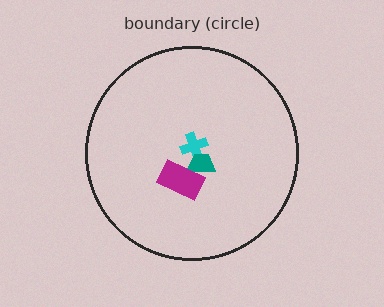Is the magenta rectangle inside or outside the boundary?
Inside.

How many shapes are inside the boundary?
3 inside, 0 outside.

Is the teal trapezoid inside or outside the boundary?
Inside.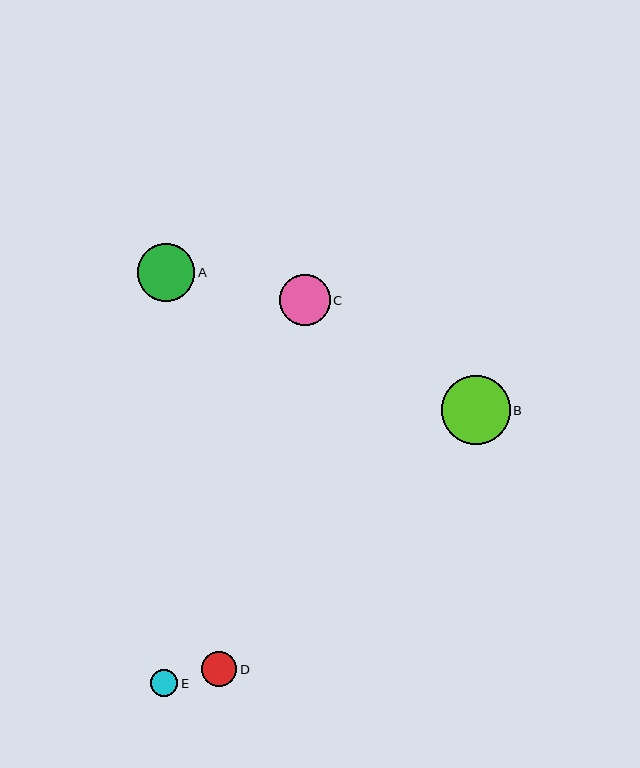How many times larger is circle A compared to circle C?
Circle A is approximately 1.1 times the size of circle C.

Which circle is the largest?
Circle B is the largest with a size of approximately 69 pixels.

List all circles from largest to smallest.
From largest to smallest: B, A, C, D, E.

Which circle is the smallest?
Circle E is the smallest with a size of approximately 27 pixels.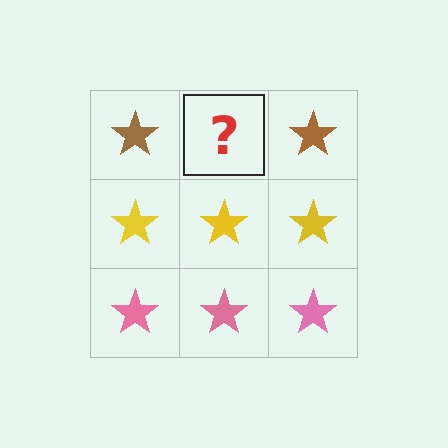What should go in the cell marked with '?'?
The missing cell should contain a brown star.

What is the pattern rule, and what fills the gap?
The rule is that each row has a consistent color. The gap should be filled with a brown star.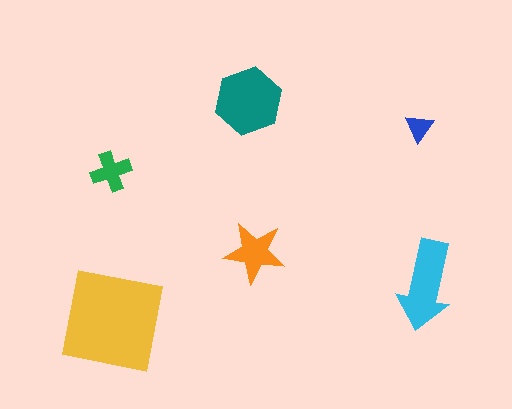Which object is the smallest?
The blue triangle.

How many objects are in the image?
There are 6 objects in the image.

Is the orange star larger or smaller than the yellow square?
Smaller.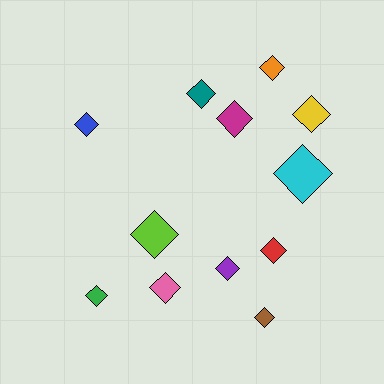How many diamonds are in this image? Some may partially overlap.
There are 12 diamonds.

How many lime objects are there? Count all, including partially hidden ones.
There is 1 lime object.